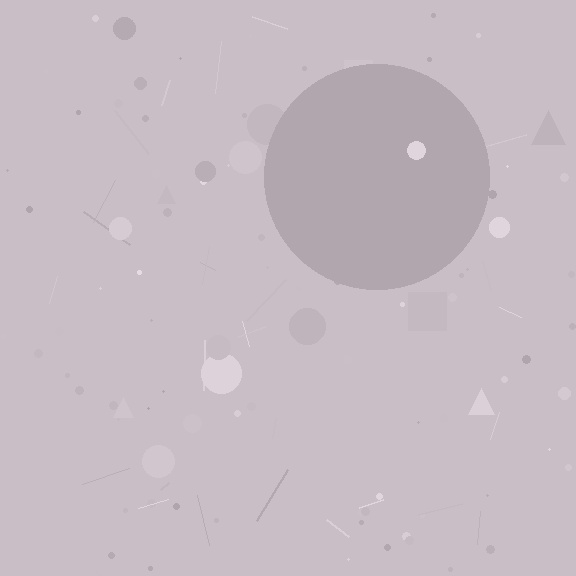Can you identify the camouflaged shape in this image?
The camouflaged shape is a circle.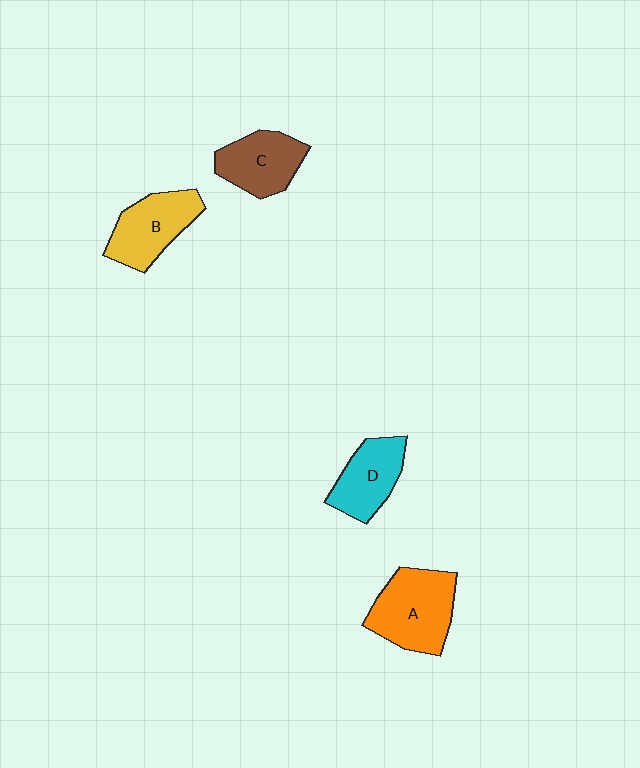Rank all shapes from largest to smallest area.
From largest to smallest: A (orange), B (yellow), C (brown), D (cyan).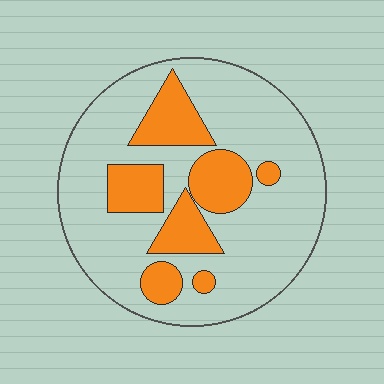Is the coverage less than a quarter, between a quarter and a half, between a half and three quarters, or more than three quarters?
Between a quarter and a half.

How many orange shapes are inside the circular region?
7.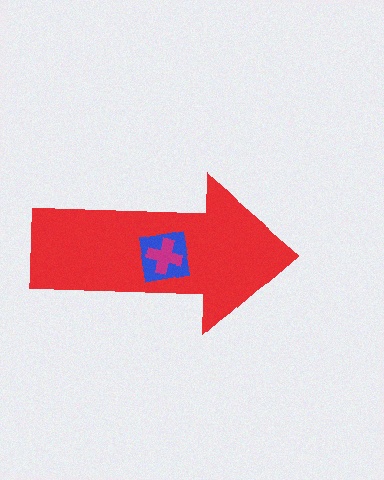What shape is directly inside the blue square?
The magenta cross.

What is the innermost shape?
The magenta cross.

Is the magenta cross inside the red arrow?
Yes.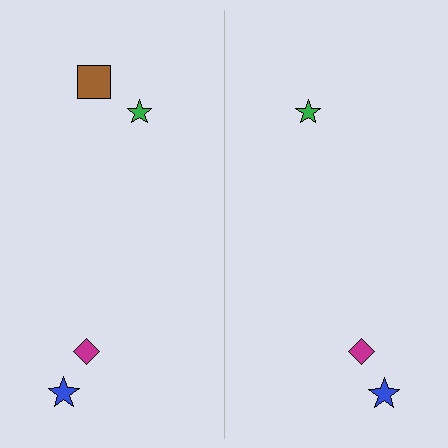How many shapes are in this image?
There are 7 shapes in this image.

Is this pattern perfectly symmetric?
No, the pattern is not perfectly symmetric. A brown square is missing from the right side.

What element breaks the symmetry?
A brown square is missing from the right side.